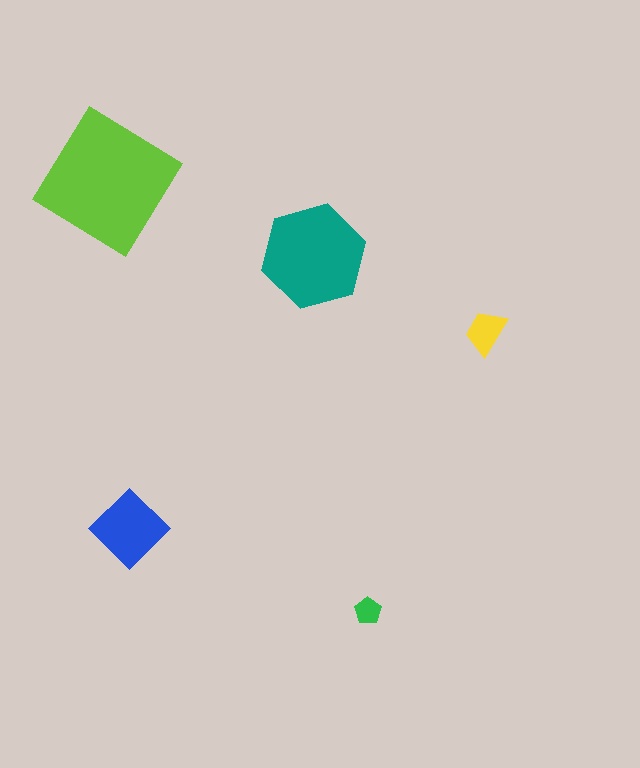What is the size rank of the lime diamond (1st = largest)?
1st.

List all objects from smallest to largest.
The green pentagon, the yellow trapezoid, the blue diamond, the teal hexagon, the lime diamond.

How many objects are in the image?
There are 5 objects in the image.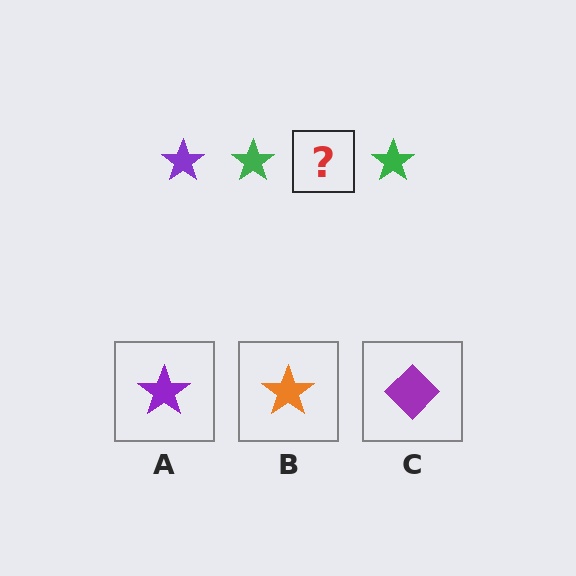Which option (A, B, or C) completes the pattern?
A.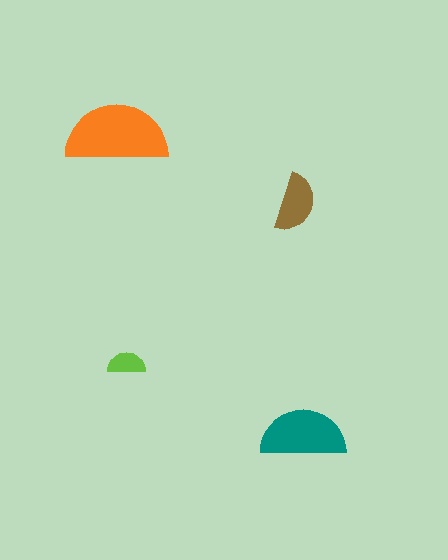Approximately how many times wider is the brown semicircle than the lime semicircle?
About 1.5 times wider.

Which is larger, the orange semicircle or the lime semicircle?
The orange one.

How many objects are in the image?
There are 4 objects in the image.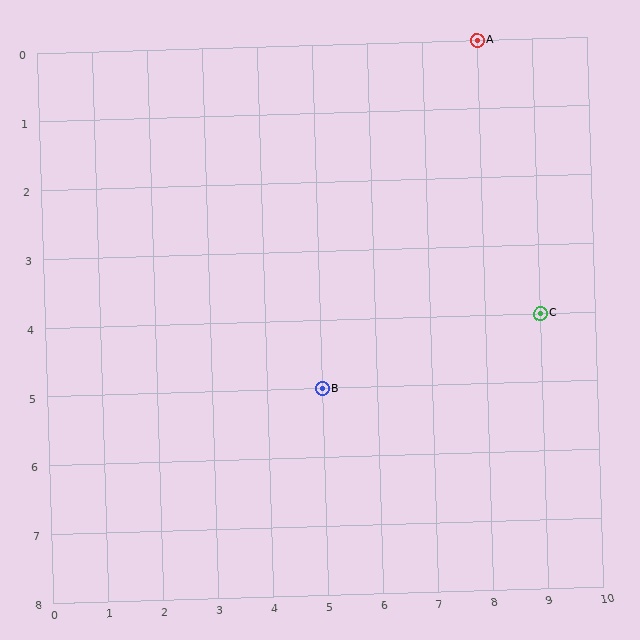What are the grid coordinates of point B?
Point B is at grid coordinates (5, 5).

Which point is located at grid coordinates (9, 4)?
Point C is at (9, 4).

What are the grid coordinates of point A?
Point A is at grid coordinates (8, 0).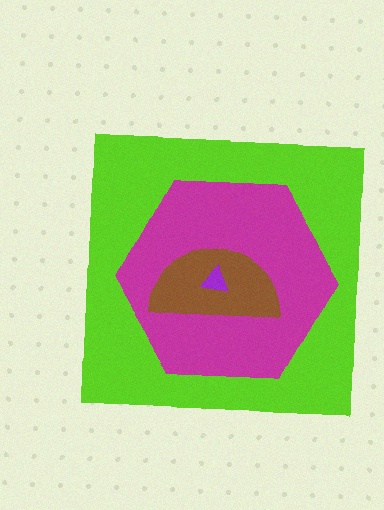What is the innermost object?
The purple triangle.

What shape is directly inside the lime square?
The magenta hexagon.